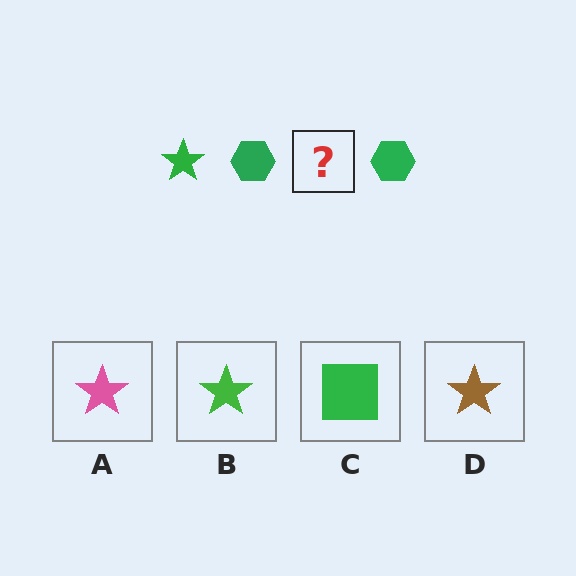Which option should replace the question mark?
Option B.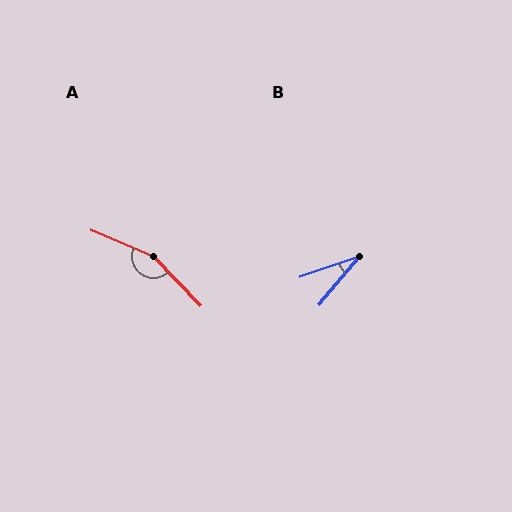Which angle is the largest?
A, at approximately 157 degrees.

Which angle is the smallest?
B, at approximately 31 degrees.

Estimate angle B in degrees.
Approximately 31 degrees.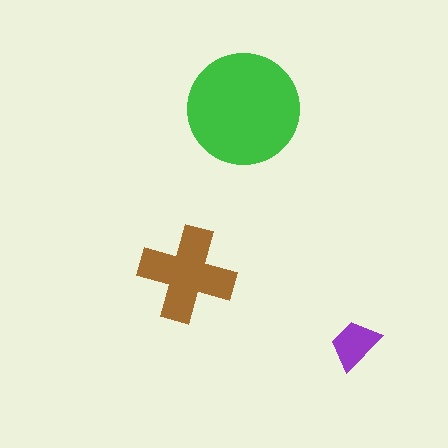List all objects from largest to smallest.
The green circle, the brown cross, the purple trapezoid.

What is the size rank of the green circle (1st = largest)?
1st.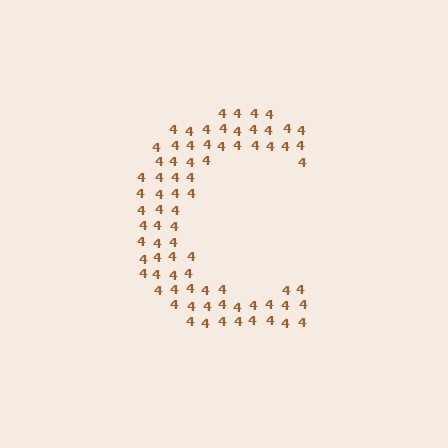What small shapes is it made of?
It is made of small digit 4's.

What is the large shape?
The large shape is the letter C.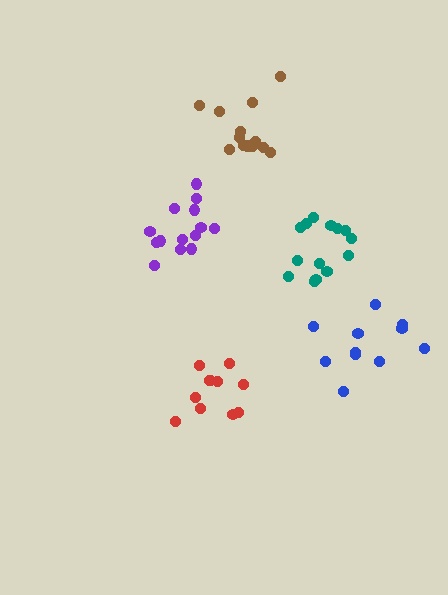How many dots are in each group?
Group 1: 11 dots, Group 2: 13 dots, Group 3: 11 dots, Group 4: 14 dots, Group 5: 14 dots (63 total).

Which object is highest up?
The brown cluster is topmost.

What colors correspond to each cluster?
The clusters are colored: red, brown, blue, teal, purple.